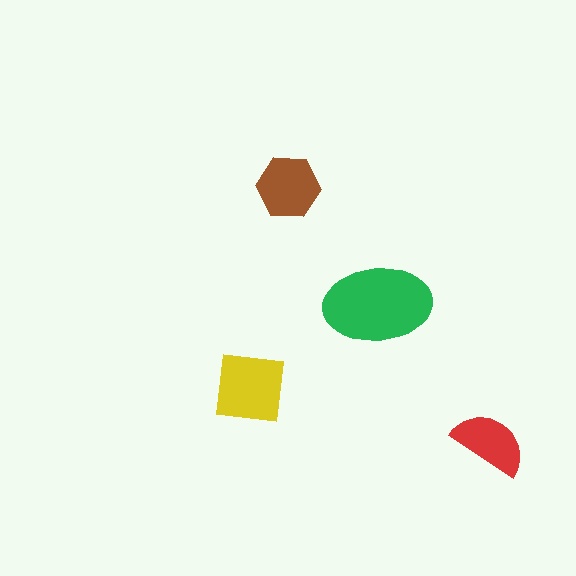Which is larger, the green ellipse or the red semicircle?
The green ellipse.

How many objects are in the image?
There are 4 objects in the image.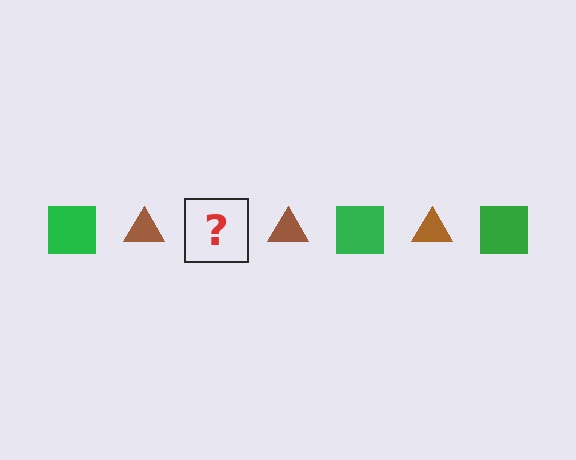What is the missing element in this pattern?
The missing element is a green square.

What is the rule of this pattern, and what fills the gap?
The rule is that the pattern alternates between green square and brown triangle. The gap should be filled with a green square.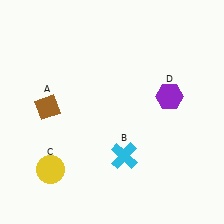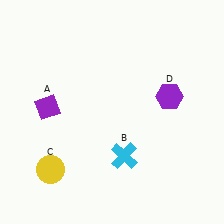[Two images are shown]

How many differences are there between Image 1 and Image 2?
There is 1 difference between the two images.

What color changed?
The diamond (A) changed from brown in Image 1 to purple in Image 2.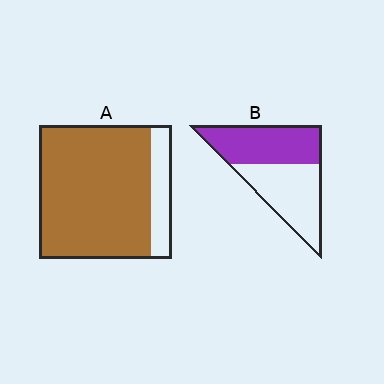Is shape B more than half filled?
Roughly half.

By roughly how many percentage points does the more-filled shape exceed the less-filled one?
By roughly 35 percentage points (A over B).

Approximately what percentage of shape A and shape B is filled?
A is approximately 85% and B is approximately 50%.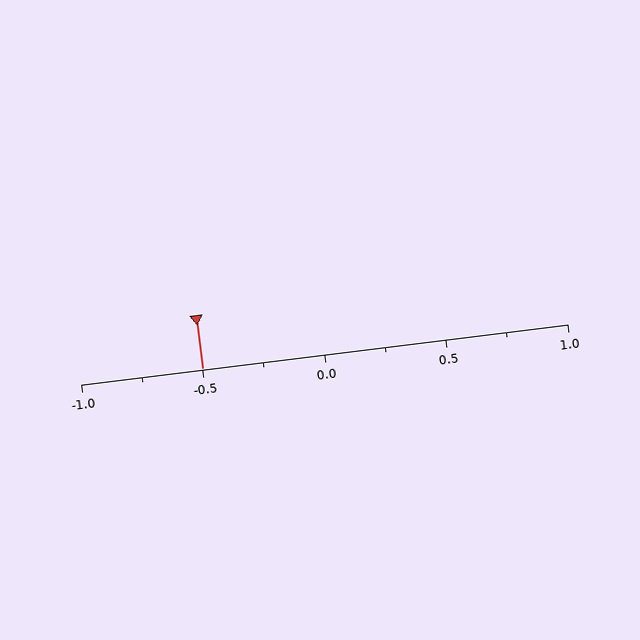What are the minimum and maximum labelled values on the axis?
The axis runs from -1.0 to 1.0.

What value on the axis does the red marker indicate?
The marker indicates approximately -0.5.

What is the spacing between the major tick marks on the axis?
The major ticks are spaced 0.5 apart.